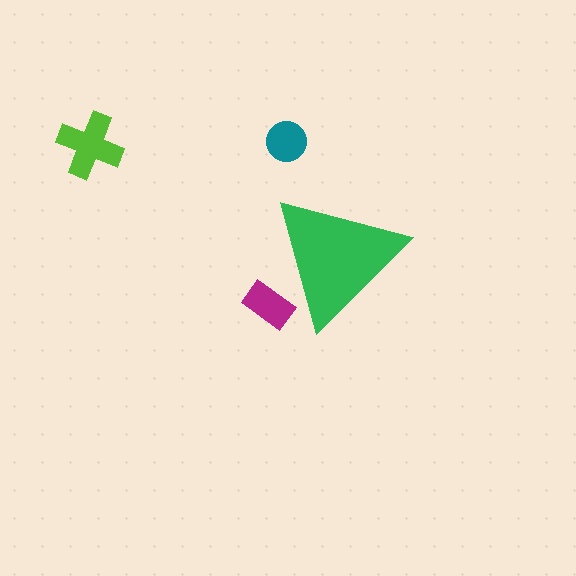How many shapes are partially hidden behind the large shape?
1 shape is partially hidden.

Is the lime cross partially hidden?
No, the lime cross is fully visible.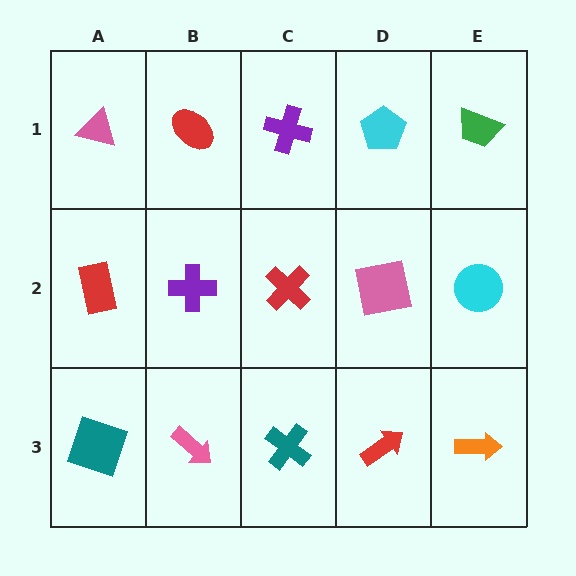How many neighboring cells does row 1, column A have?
2.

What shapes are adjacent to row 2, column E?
A green trapezoid (row 1, column E), an orange arrow (row 3, column E), a pink square (row 2, column D).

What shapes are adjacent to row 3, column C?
A red cross (row 2, column C), a pink arrow (row 3, column B), a red arrow (row 3, column D).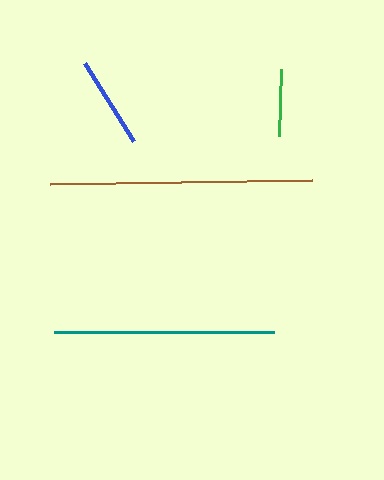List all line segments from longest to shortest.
From longest to shortest: brown, teal, blue, green.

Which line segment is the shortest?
The green line is the shortest at approximately 67 pixels.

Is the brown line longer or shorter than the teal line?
The brown line is longer than the teal line.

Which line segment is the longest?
The brown line is the longest at approximately 261 pixels.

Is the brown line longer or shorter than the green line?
The brown line is longer than the green line.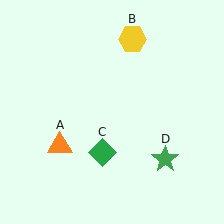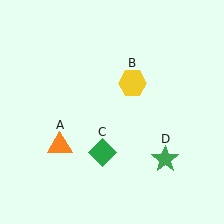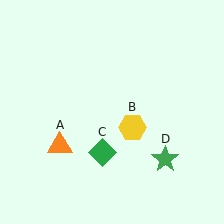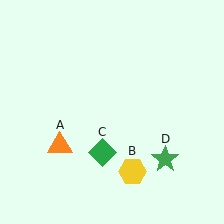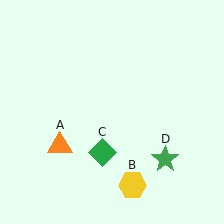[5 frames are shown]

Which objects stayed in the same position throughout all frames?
Orange triangle (object A) and green diamond (object C) and green star (object D) remained stationary.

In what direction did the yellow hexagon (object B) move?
The yellow hexagon (object B) moved down.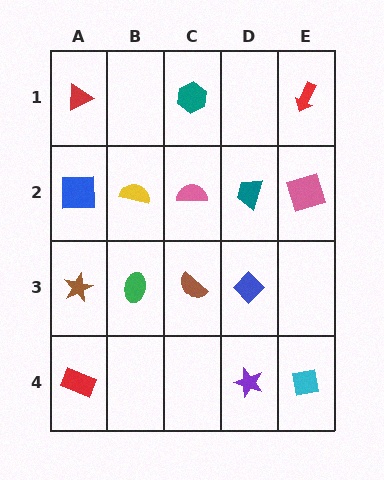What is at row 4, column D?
A purple star.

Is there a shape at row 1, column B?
No, that cell is empty.